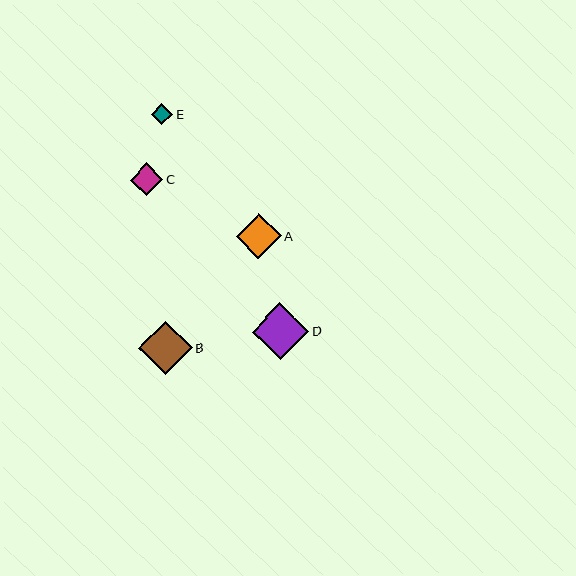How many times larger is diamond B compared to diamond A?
Diamond B is approximately 1.2 times the size of diamond A.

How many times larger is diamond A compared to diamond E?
Diamond A is approximately 2.1 times the size of diamond E.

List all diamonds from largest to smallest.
From largest to smallest: D, B, A, C, E.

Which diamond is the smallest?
Diamond E is the smallest with a size of approximately 21 pixels.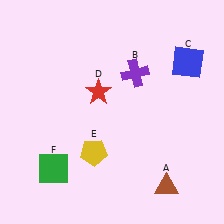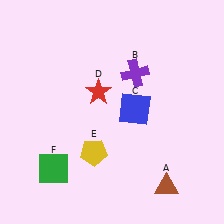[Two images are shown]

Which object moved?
The blue square (C) moved left.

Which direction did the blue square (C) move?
The blue square (C) moved left.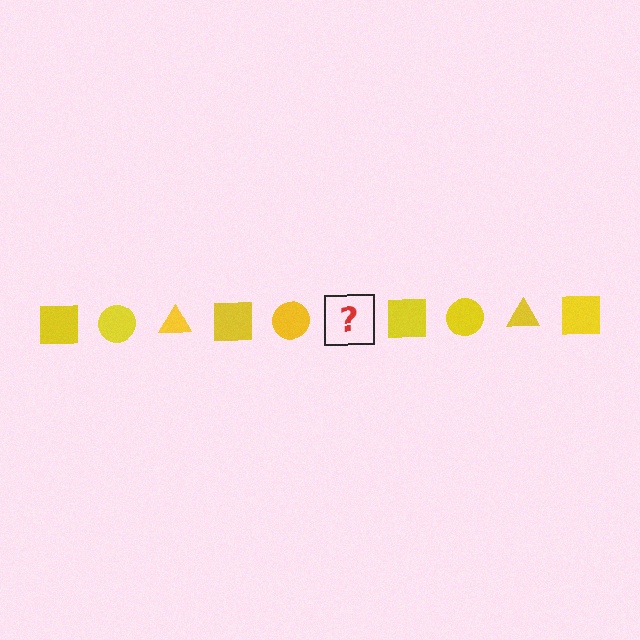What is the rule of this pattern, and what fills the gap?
The rule is that the pattern cycles through square, circle, triangle shapes in yellow. The gap should be filled with a yellow triangle.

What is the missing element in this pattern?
The missing element is a yellow triangle.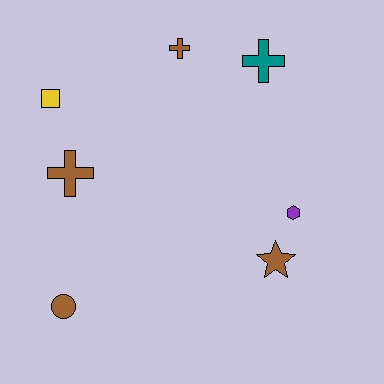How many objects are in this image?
There are 7 objects.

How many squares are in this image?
There is 1 square.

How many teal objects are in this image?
There is 1 teal object.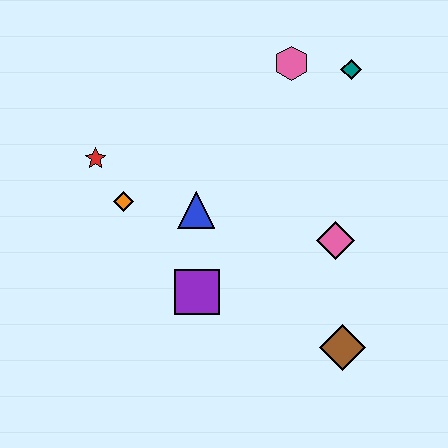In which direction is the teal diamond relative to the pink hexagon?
The teal diamond is to the right of the pink hexagon.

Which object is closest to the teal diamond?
The pink hexagon is closest to the teal diamond.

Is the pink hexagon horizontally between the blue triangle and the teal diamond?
Yes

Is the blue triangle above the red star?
No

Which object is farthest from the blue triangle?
The teal diamond is farthest from the blue triangle.